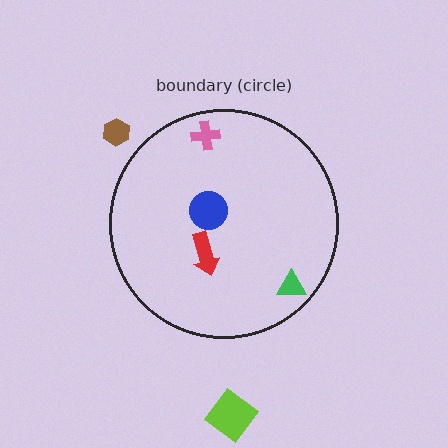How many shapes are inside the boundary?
4 inside, 2 outside.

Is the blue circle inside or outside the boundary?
Inside.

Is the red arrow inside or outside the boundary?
Inside.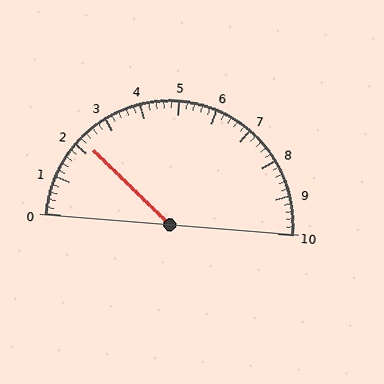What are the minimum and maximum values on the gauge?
The gauge ranges from 0 to 10.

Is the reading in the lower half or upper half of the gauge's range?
The reading is in the lower half of the range (0 to 10).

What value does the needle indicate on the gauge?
The needle indicates approximately 2.2.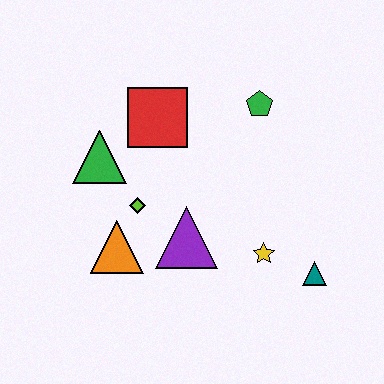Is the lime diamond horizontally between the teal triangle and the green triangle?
Yes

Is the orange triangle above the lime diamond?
No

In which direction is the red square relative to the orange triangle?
The red square is above the orange triangle.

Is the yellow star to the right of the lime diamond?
Yes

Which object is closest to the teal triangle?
The yellow star is closest to the teal triangle.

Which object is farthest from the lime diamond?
The teal triangle is farthest from the lime diamond.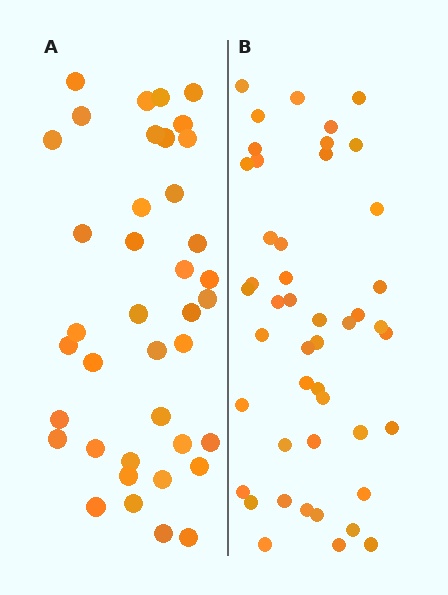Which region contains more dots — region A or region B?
Region B (the right region) has more dots.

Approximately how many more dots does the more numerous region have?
Region B has roughly 8 or so more dots than region A.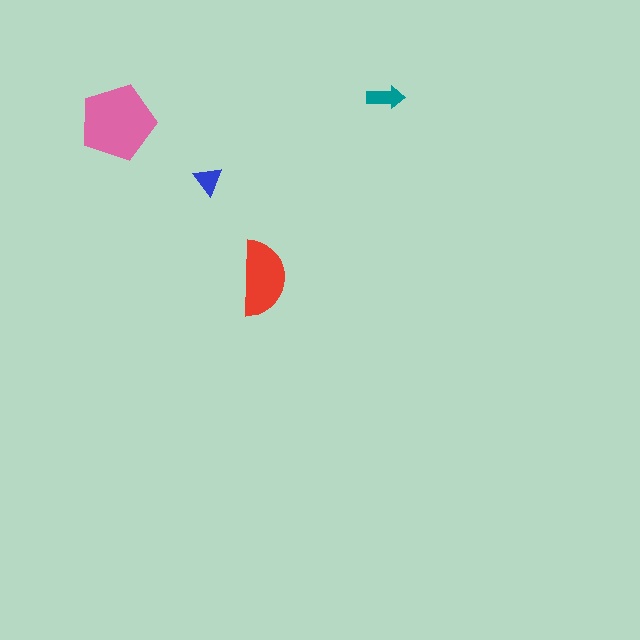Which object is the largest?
The pink pentagon.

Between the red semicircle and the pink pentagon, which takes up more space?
The pink pentagon.